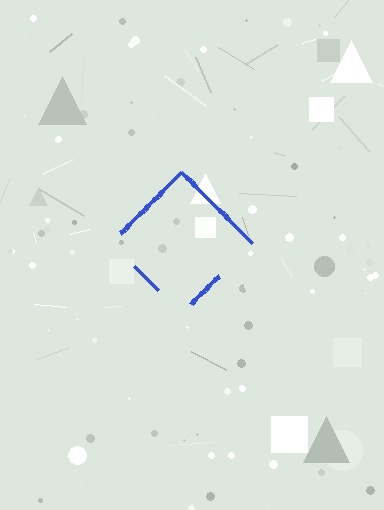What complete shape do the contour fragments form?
The contour fragments form a diamond.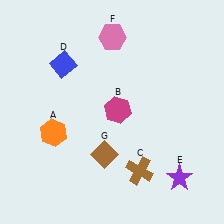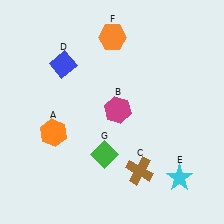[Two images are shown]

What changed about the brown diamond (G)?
In Image 1, G is brown. In Image 2, it changed to green.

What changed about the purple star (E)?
In Image 1, E is purple. In Image 2, it changed to cyan.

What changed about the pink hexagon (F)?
In Image 1, F is pink. In Image 2, it changed to orange.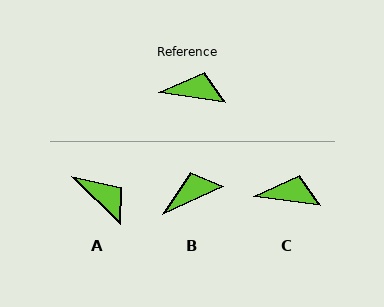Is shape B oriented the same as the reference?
No, it is off by about 32 degrees.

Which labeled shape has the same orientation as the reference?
C.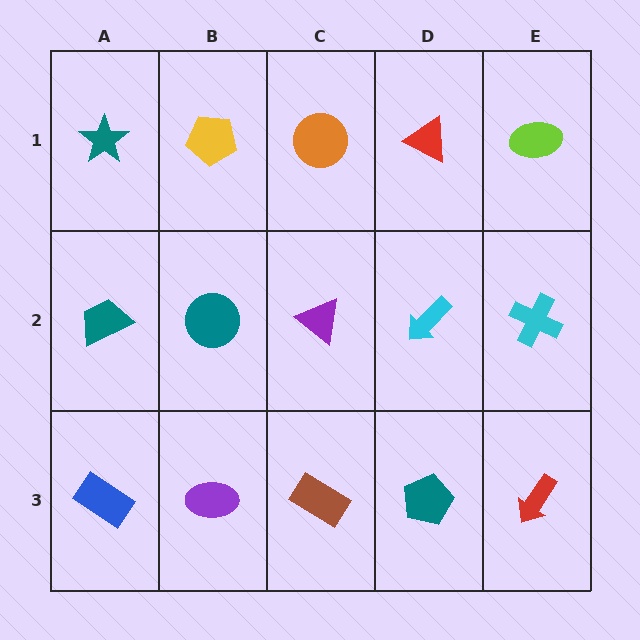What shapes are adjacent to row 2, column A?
A teal star (row 1, column A), a blue rectangle (row 3, column A), a teal circle (row 2, column B).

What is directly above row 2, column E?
A lime ellipse.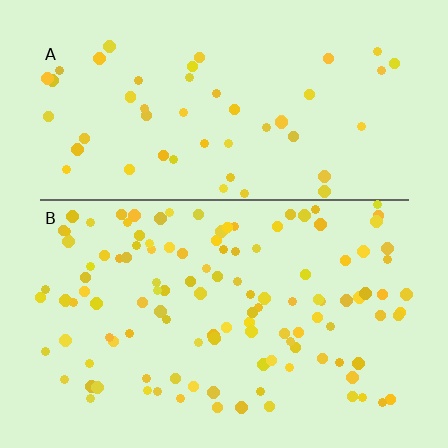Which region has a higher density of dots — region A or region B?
B (the bottom).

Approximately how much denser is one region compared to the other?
Approximately 2.2× — region B over region A.